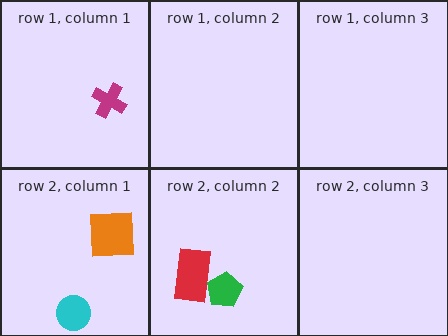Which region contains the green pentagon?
The row 2, column 2 region.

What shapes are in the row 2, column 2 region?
The green pentagon, the red rectangle.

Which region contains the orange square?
The row 2, column 1 region.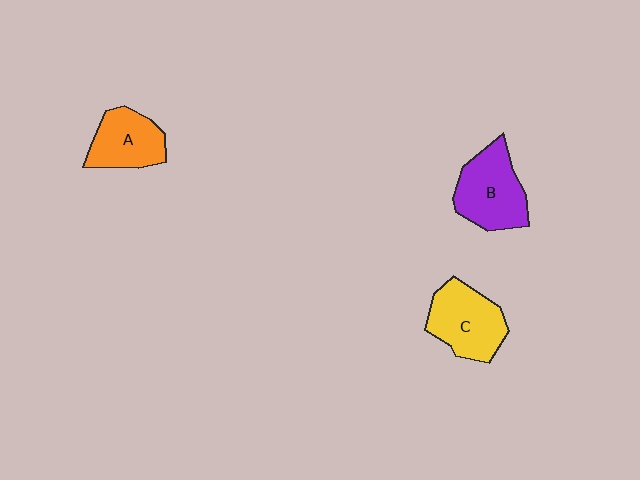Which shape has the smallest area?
Shape A (orange).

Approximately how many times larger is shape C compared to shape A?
Approximately 1.2 times.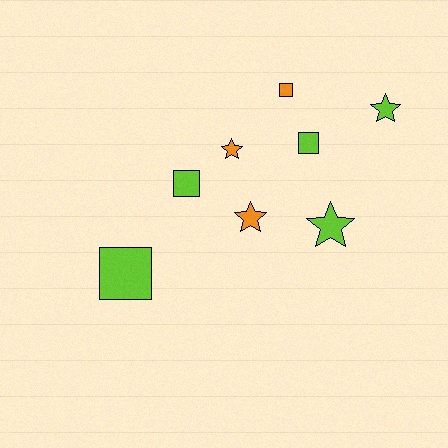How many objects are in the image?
There are 8 objects.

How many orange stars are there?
There are 2 orange stars.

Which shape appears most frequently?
Star, with 4 objects.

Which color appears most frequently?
Lime, with 5 objects.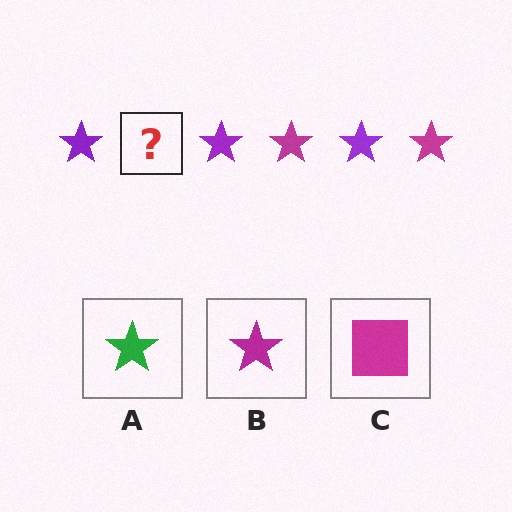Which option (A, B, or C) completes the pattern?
B.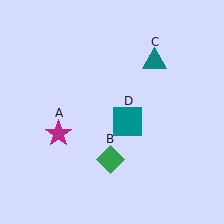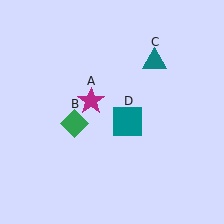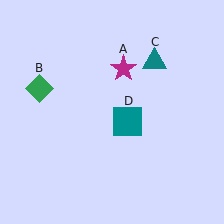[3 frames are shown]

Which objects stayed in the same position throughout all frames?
Teal triangle (object C) and teal square (object D) remained stationary.